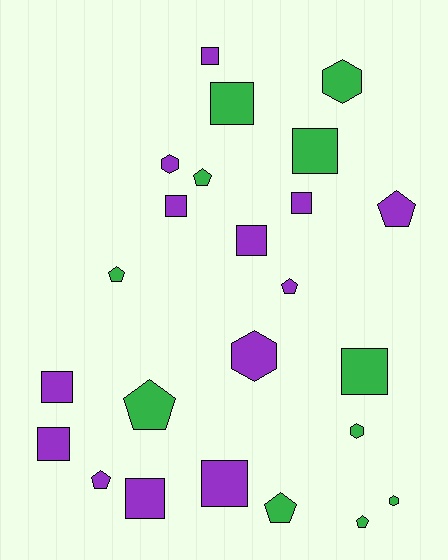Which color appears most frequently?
Purple, with 13 objects.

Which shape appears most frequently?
Square, with 11 objects.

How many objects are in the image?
There are 24 objects.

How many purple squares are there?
There are 8 purple squares.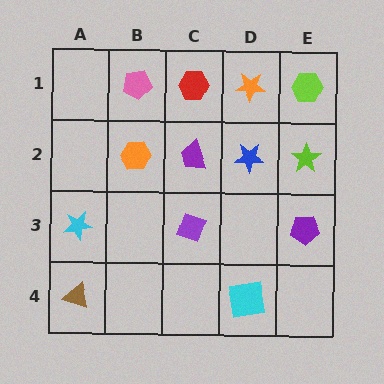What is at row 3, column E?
A purple pentagon.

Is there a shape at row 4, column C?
No, that cell is empty.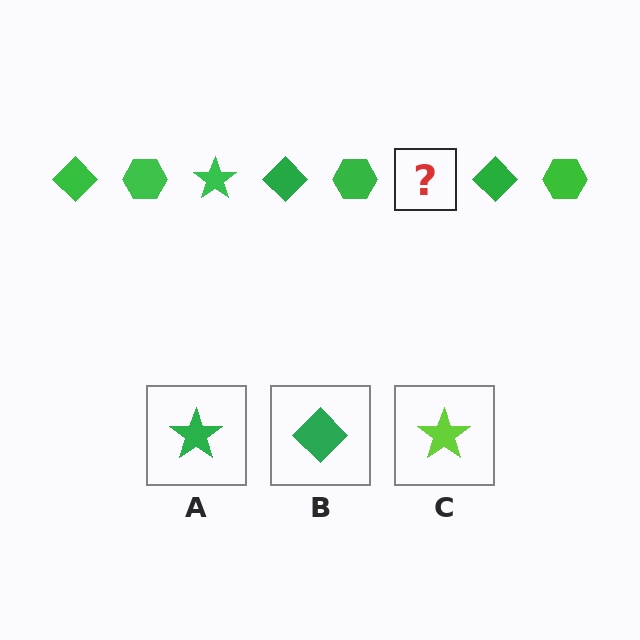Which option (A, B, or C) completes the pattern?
A.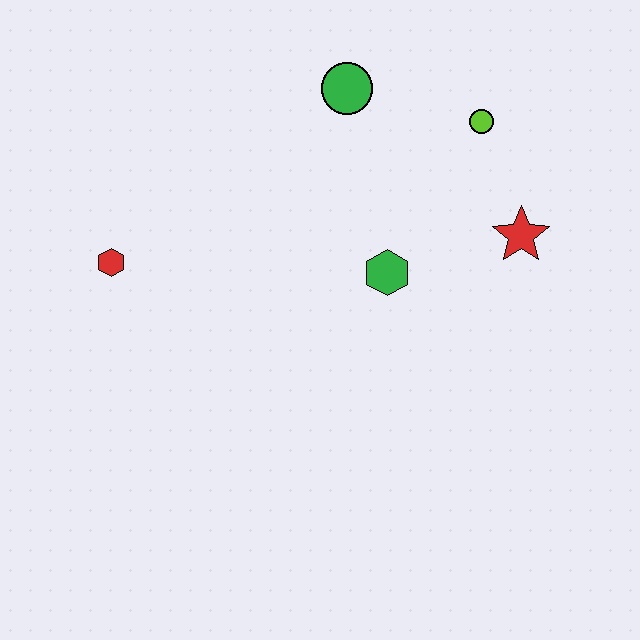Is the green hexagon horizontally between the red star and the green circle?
Yes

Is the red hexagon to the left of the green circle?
Yes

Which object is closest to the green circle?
The lime circle is closest to the green circle.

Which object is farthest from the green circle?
The red hexagon is farthest from the green circle.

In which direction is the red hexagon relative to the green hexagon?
The red hexagon is to the left of the green hexagon.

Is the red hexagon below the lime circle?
Yes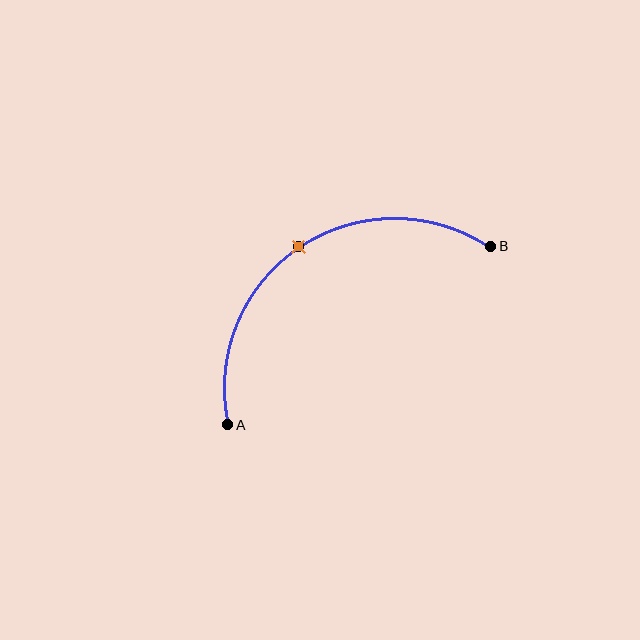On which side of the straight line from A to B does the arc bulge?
The arc bulges above and to the left of the straight line connecting A and B.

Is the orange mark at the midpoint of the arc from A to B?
Yes. The orange mark lies on the arc at equal arc-length from both A and B — it is the arc midpoint.